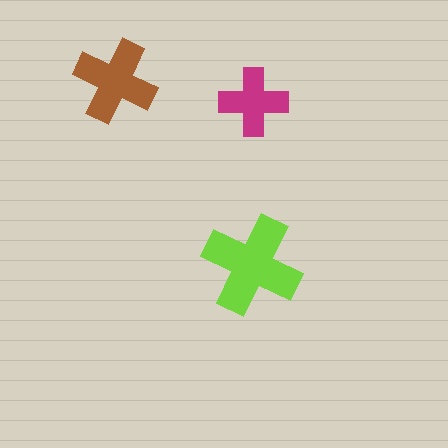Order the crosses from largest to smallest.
the lime one, the brown one, the magenta one.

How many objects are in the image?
There are 3 objects in the image.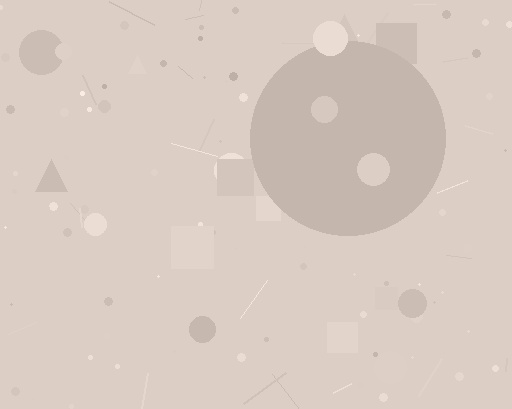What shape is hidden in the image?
A circle is hidden in the image.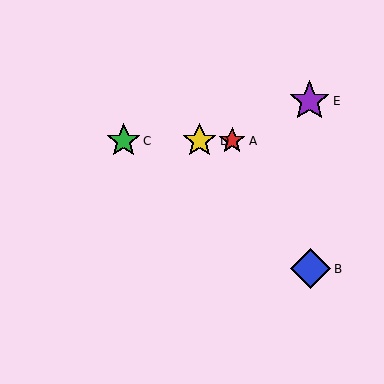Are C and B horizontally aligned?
No, C is at y≈141 and B is at y≈269.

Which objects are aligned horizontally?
Objects A, C, D are aligned horizontally.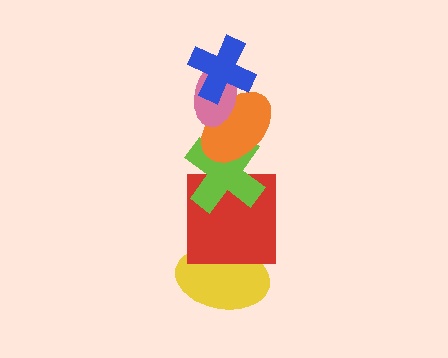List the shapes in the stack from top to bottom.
From top to bottom: the blue cross, the pink ellipse, the orange ellipse, the lime cross, the red square, the yellow ellipse.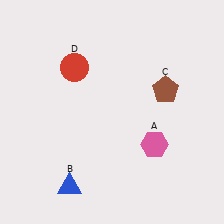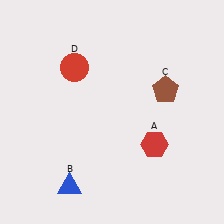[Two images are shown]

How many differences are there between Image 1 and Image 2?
There is 1 difference between the two images.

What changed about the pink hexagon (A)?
In Image 1, A is pink. In Image 2, it changed to red.